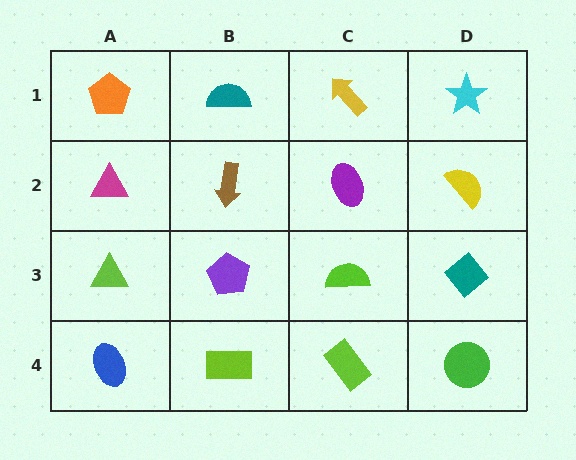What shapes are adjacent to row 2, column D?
A cyan star (row 1, column D), a teal diamond (row 3, column D), a purple ellipse (row 2, column C).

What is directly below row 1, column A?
A magenta triangle.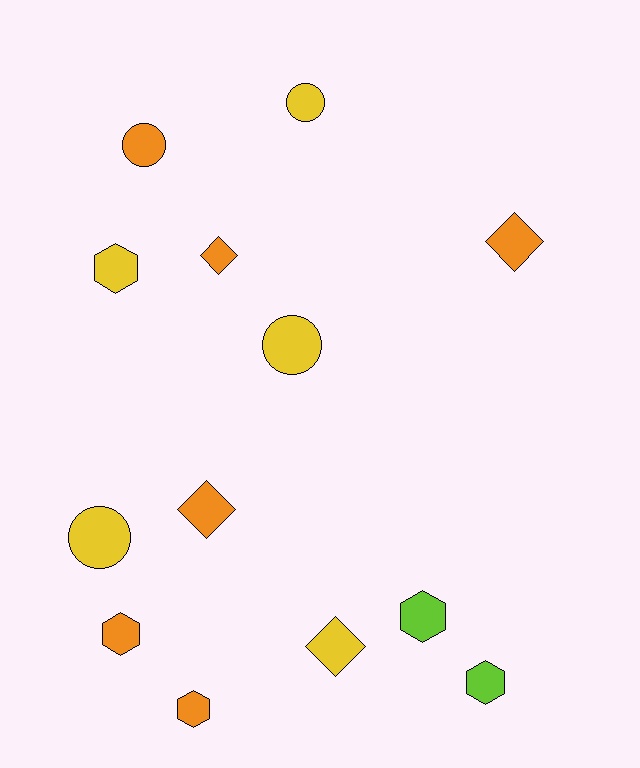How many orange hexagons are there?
There are 2 orange hexagons.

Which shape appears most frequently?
Hexagon, with 5 objects.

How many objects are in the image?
There are 13 objects.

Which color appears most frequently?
Orange, with 6 objects.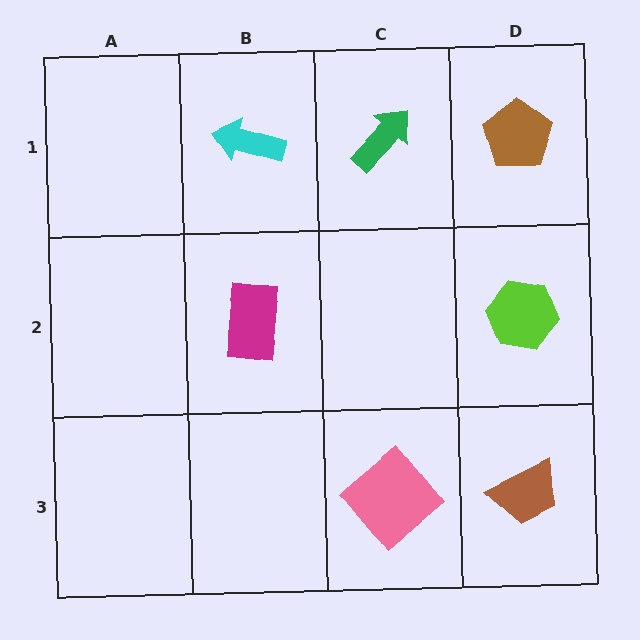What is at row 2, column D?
A lime hexagon.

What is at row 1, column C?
A green arrow.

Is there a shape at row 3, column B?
No, that cell is empty.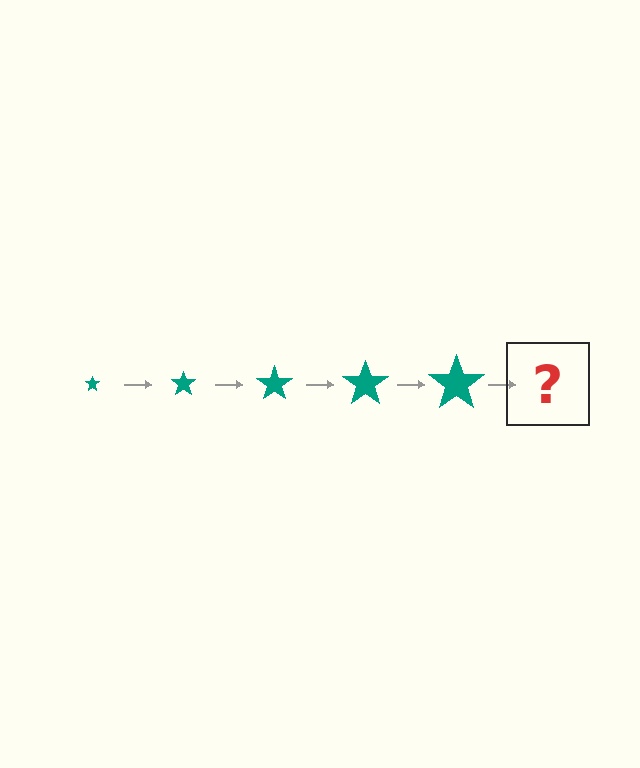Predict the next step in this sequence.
The next step is a teal star, larger than the previous one.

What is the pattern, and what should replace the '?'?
The pattern is that the star gets progressively larger each step. The '?' should be a teal star, larger than the previous one.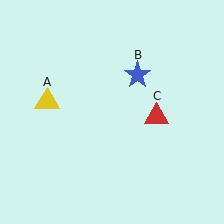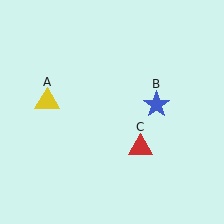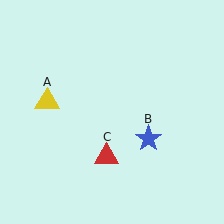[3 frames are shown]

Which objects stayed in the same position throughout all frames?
Yellow triangle (object A) remained stationary.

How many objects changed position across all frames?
2 objects changed position: blue star (object B), red triangle (object C).